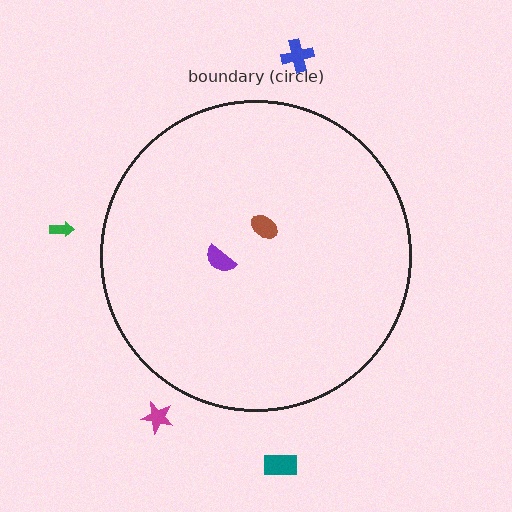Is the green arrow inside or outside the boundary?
Outside.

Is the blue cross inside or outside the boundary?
Outside.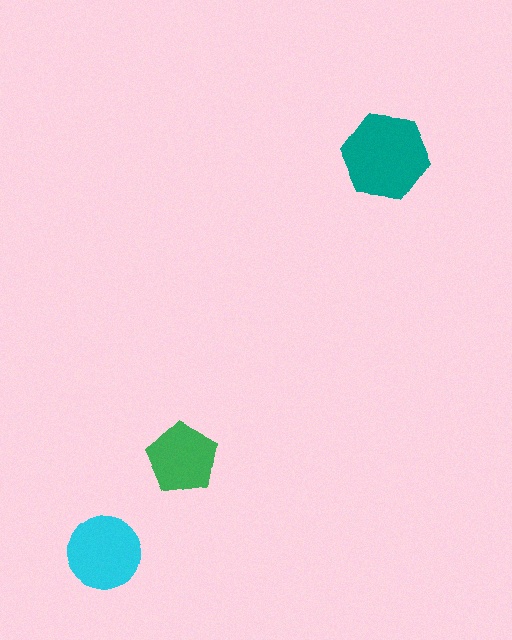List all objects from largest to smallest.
The teal hexagon, the cyan circle, the green pentagon.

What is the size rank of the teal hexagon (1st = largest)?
1st.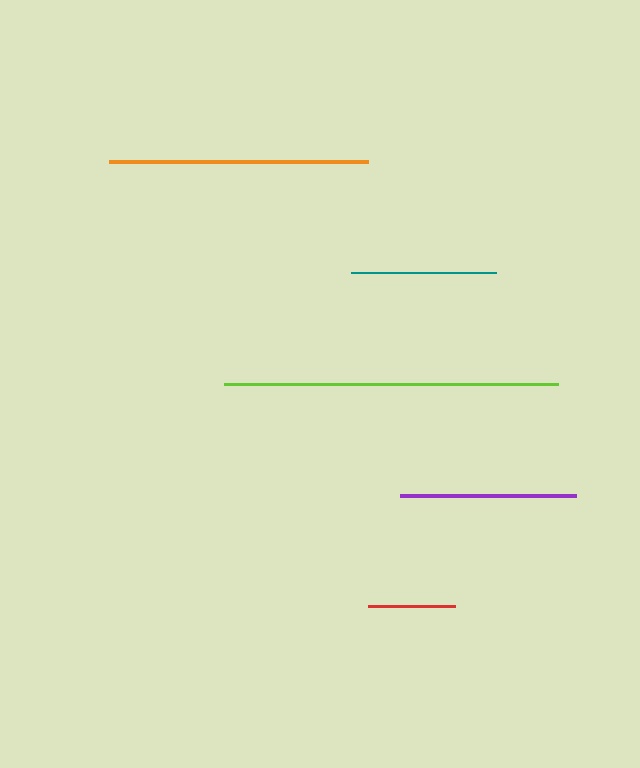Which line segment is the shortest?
The red line is the shortest at approximately 87 pixels.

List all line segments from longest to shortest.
From longest to shortest: lime, orange, purple, teal, red.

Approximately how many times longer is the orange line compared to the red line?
The orange line is approximately 3.0 times the length of the red line.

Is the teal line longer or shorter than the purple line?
The purple line is longer than the teal line.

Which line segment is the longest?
The lime line is the longest at approximately 333 pixels.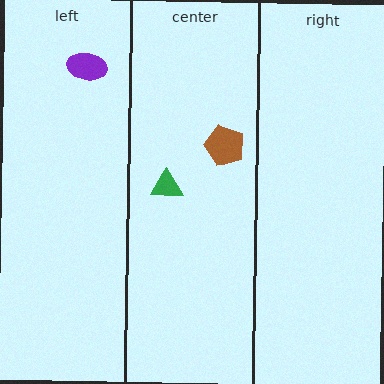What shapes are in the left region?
The purple ellipse.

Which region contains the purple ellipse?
The left region.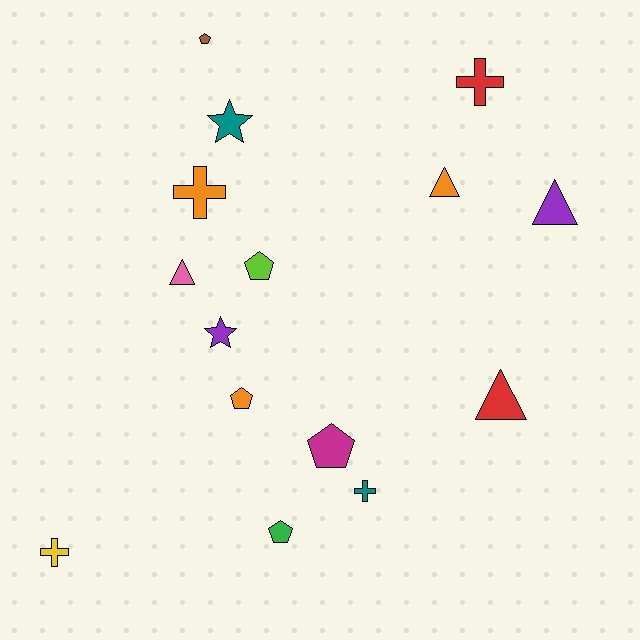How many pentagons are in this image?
There are 5 pentagons.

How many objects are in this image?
There are 15 objects.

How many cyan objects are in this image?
There are no cyan objects.